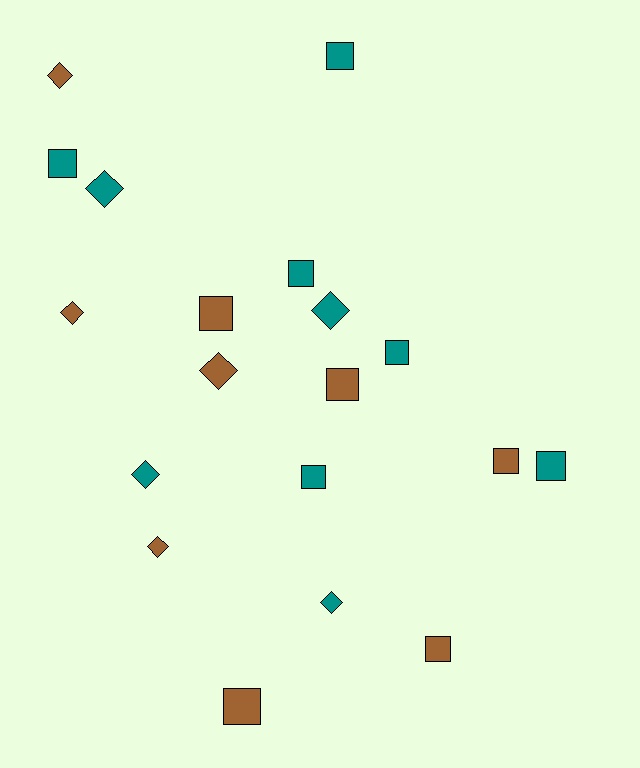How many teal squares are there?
There are 6 teal squares.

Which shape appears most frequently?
Square, with 11 objects.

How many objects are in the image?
There are 19 objects.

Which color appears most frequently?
Teal, with 10 objects.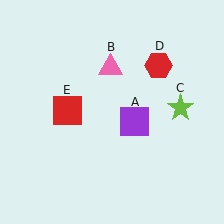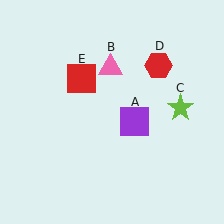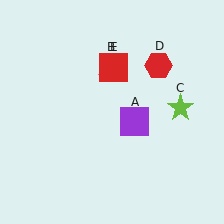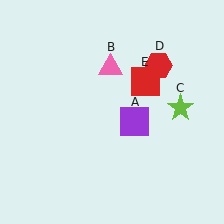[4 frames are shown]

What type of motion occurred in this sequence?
The red square (object E) rotated clockwise around the center of the scene.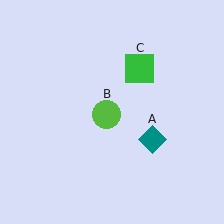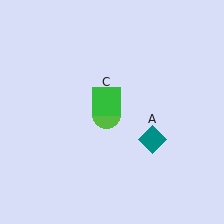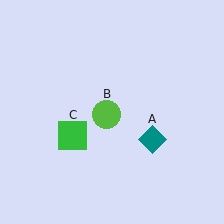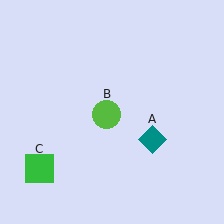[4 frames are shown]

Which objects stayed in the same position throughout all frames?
Teal diamond (object A) and lime circle (object B) remained stationary.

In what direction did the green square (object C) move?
The green square (object C) moved down and to the left.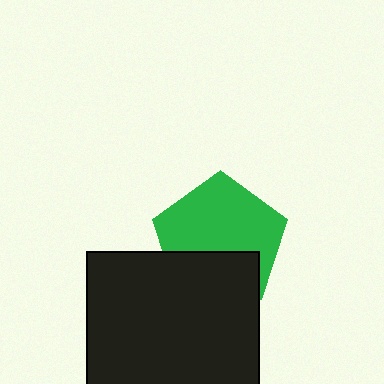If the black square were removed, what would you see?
You would see the complete green pentagon.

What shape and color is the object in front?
The object in front is a black square.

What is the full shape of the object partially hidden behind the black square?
The partially hidden object is a green pentagon.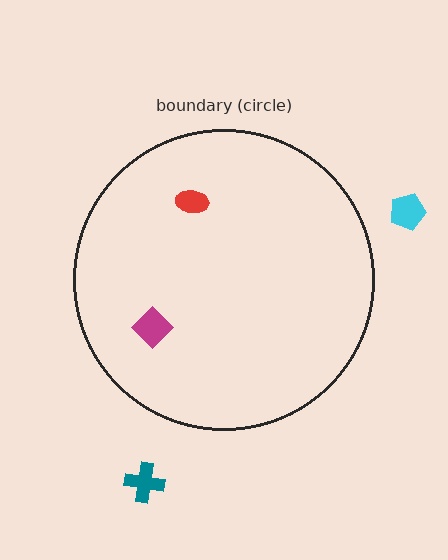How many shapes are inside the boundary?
2 inside, 2 outside.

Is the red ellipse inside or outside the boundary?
Inside.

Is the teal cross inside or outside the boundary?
Outside.